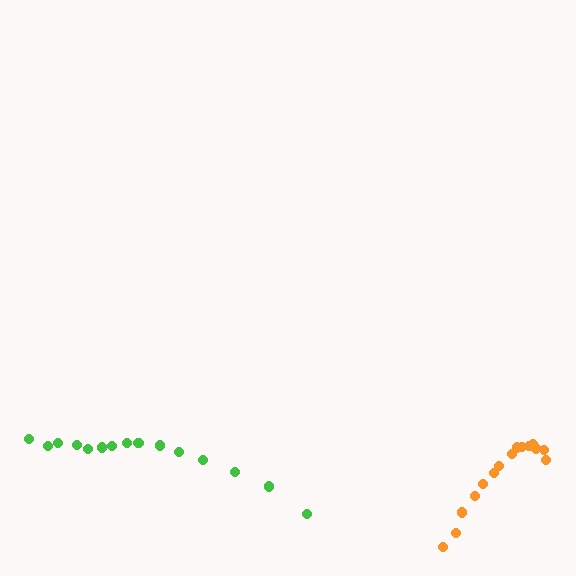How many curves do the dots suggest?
There are 2 distinct paths.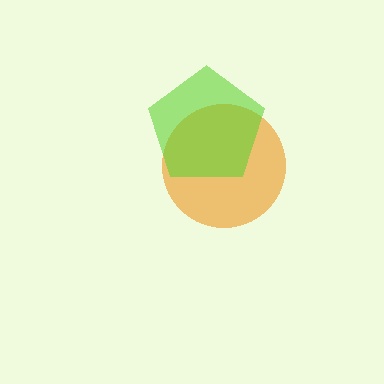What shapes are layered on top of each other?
The layered shapes are: an orange circle, a lime pentagon.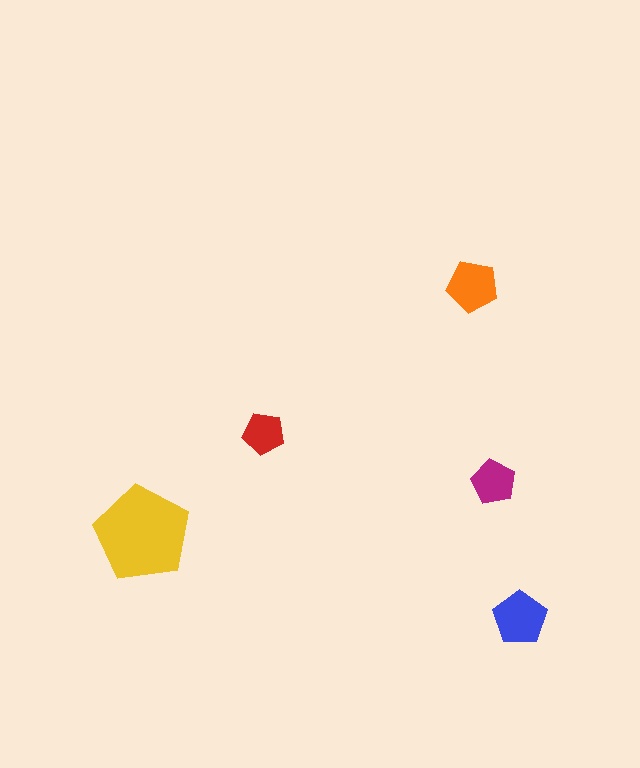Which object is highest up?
The orange pentagon is topmost.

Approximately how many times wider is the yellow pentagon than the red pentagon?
About 2.5 times wider.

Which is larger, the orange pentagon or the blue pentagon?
The blue one.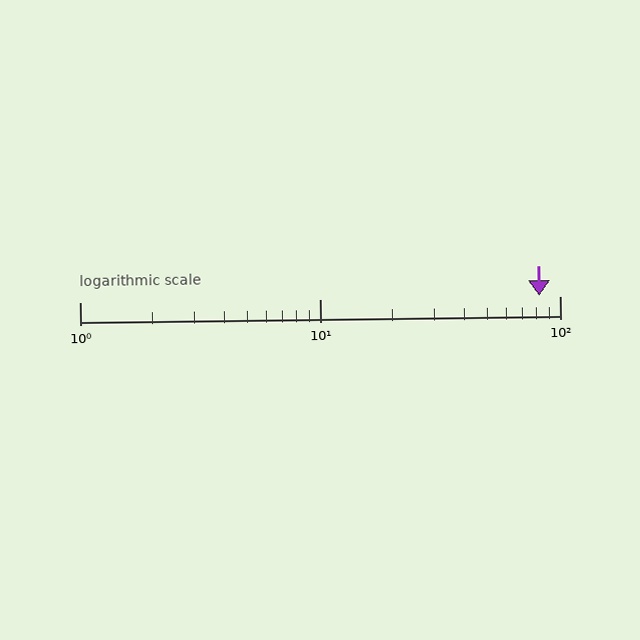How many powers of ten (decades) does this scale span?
The scale spans 2 decades, from 1 to 100.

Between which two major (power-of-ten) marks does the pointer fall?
The pointer is between 10 and 100.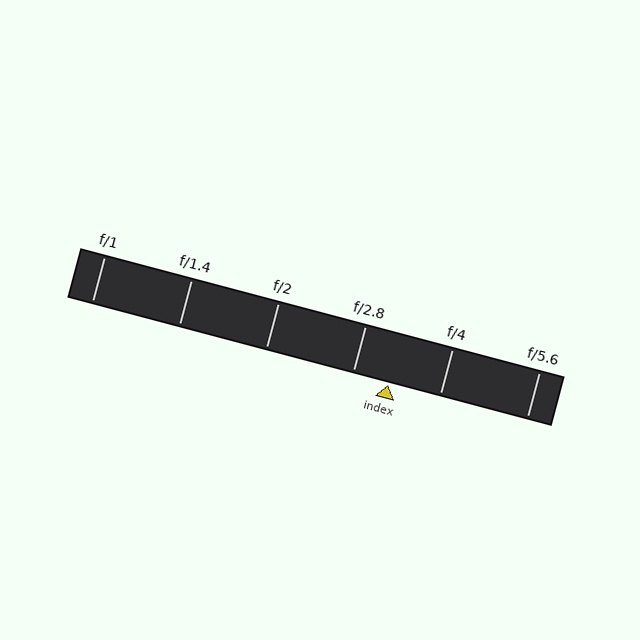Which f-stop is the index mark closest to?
The index mark is closest to f/2.8.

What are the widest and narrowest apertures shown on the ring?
The widest aperture shown is f/1 and the narrowest is f/5.6.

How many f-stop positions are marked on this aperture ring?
There are 6 f-stop positions marked.